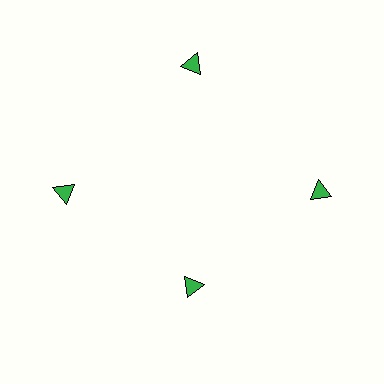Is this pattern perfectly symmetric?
No. The 4 green triangles are arranged in a ring, but one element near the 6 o'clock position is pulled inward toward the center, breaking the 4-fold rotational symmetry.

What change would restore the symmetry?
The symmetry would be restored by moving it outward, back onto the ring so that all 4 triangles sit at equal angles and equal distance from the center.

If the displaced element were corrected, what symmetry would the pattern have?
It would have 4-fold rotational symmetry — the pattern would map onto itself every 90 degrees.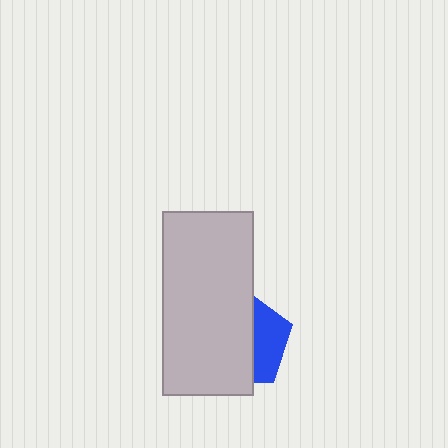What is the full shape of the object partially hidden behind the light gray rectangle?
The partially hidden object is a blue pentagon.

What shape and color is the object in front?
The object in front is a light gray rectangle.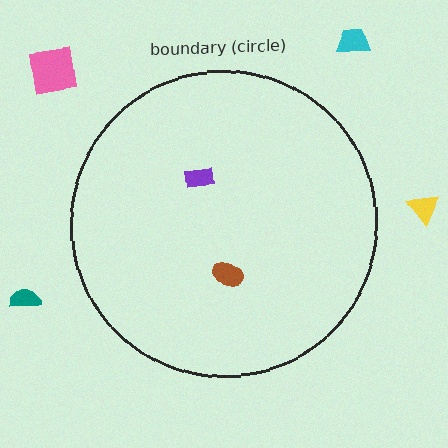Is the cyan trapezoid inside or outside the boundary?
Outside.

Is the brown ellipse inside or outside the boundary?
Inside.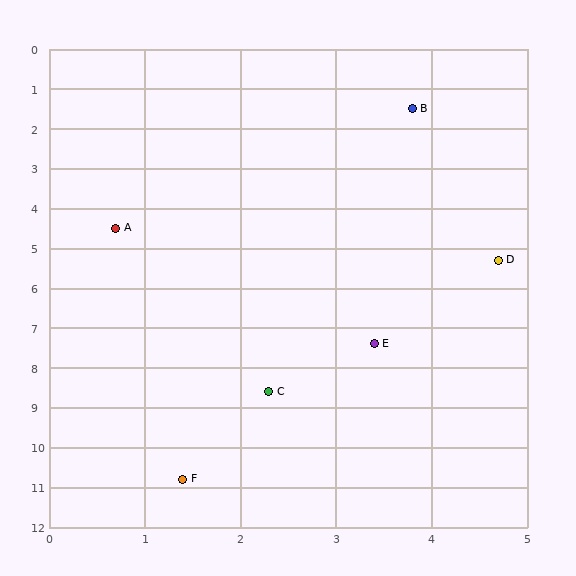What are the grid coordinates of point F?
Point F is at approximately (1.4, 10.8).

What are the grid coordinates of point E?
Point E is at approximately (3.4, 7.4).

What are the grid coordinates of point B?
Point B is at approximately (3.8, 1.5).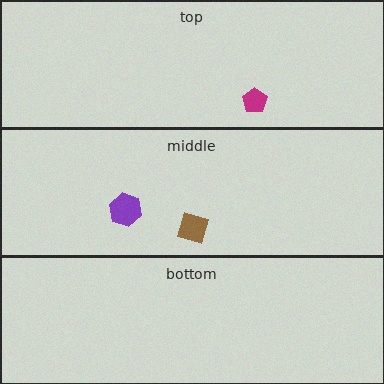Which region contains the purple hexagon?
The middle region.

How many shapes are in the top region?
1.